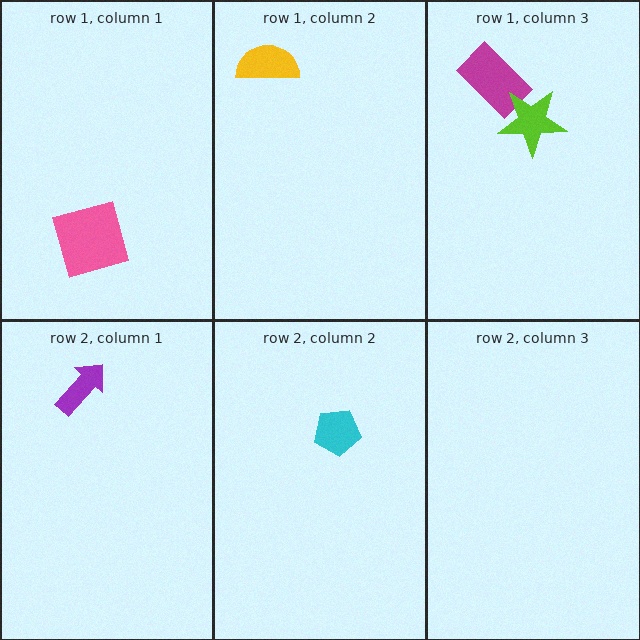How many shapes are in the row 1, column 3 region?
2.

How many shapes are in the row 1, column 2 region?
1.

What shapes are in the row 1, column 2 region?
The yellow semicircle.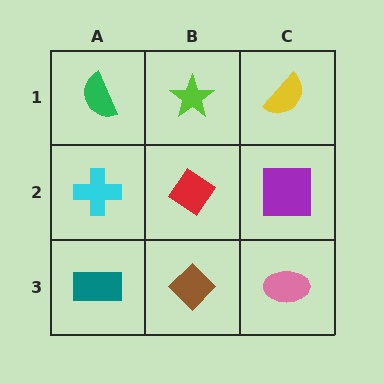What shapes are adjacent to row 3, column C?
A purple square (row 2, column C), a brown diamond (row 3, column B).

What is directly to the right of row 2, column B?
A purple square.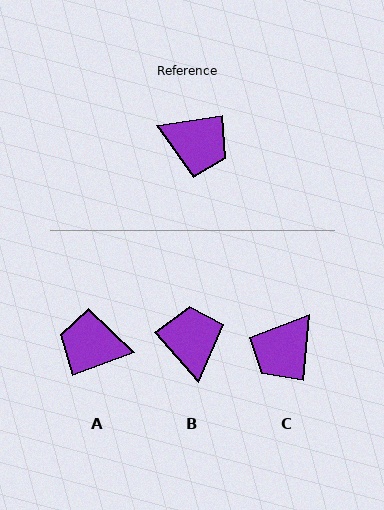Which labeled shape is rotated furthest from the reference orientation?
A, about 168 degrees away.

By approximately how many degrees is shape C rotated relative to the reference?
Approximately 103 degrees clockwise.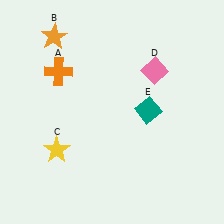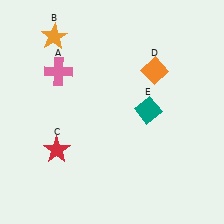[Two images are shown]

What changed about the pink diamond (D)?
In Image 1, D is pink. In Image 2, it changed to orange.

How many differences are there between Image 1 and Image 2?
There are 3 differences between the two images.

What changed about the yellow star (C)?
In Image 1, C is yellow. In Image 2, it changed to red.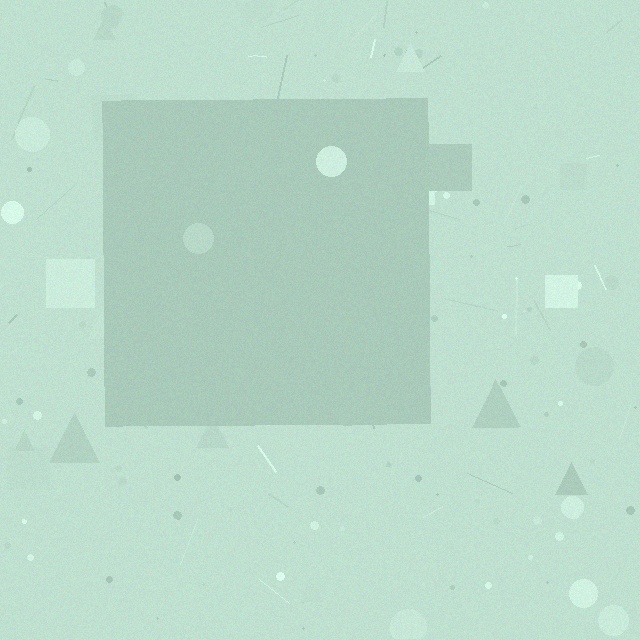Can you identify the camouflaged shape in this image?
The camouflaged shape is a square.